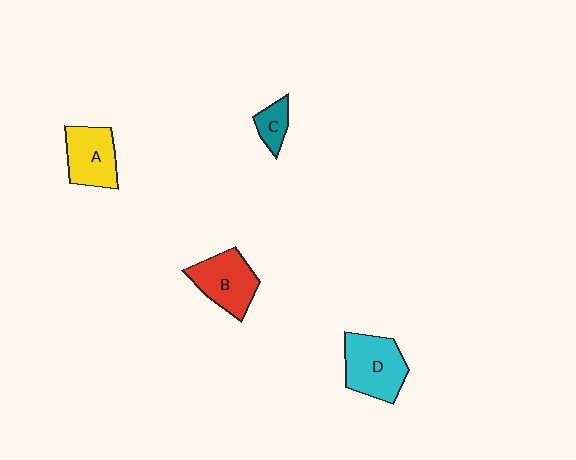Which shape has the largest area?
Shape D (cyan).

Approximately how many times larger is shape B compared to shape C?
Approximately 2.3 times.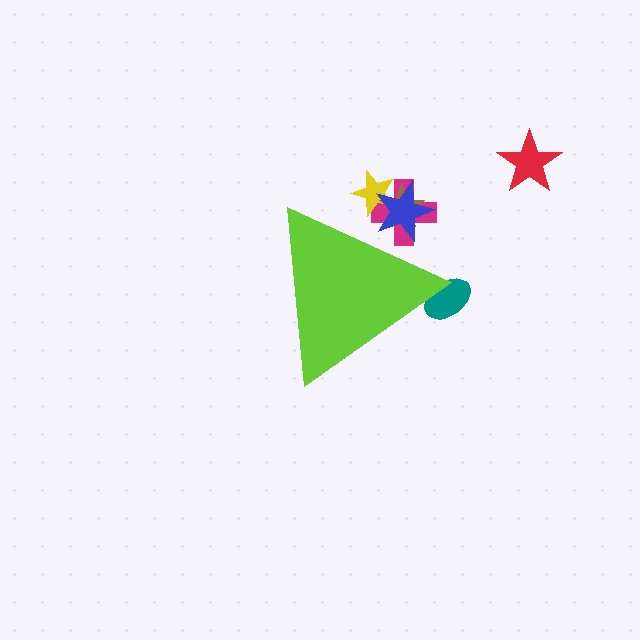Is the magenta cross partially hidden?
Yes, the magenta cross is partially hidden behind the lime triangle.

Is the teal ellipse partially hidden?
Yes, the teal ellipse is partially hidden behind the lime triangle.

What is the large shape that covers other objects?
A lime triangle.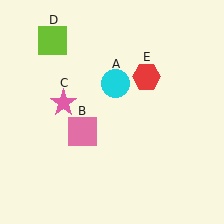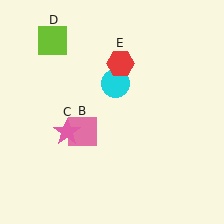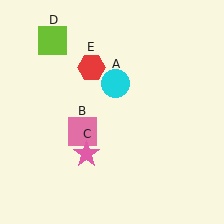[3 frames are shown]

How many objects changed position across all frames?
2 objects changed position: pink star (object C), red hexagon (object E).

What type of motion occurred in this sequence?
The pink star (object C), red hexagon (object E) rotated counterclockwise around the center of the scene.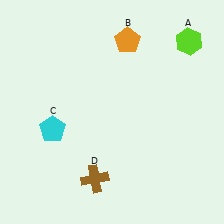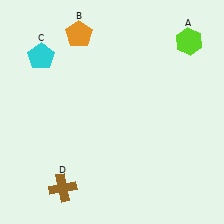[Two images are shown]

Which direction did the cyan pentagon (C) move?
The cyan pentagon (C) moved up.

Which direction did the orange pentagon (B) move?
The orange pentagon (B) moved left.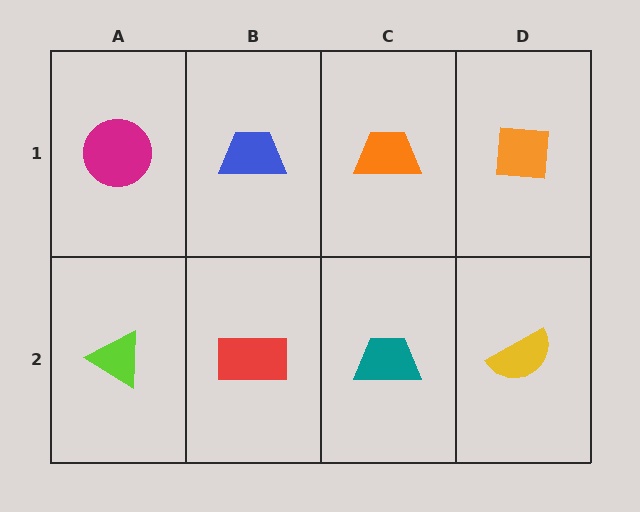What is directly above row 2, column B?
A blue trapezoid.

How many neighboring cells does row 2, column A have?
2.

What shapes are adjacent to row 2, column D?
An orange square (row 1, column D), a teal trapezoid (row 2, column C).